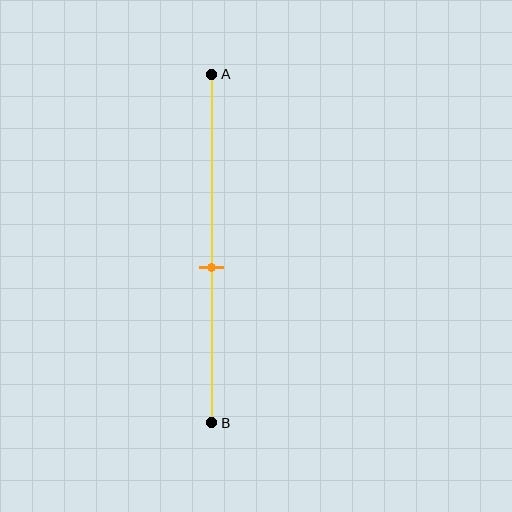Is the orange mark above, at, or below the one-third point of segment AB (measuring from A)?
The orange mark is below the one-third point of segment AB.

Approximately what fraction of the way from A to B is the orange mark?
The orange mark is approximately 55% of the way from A to B.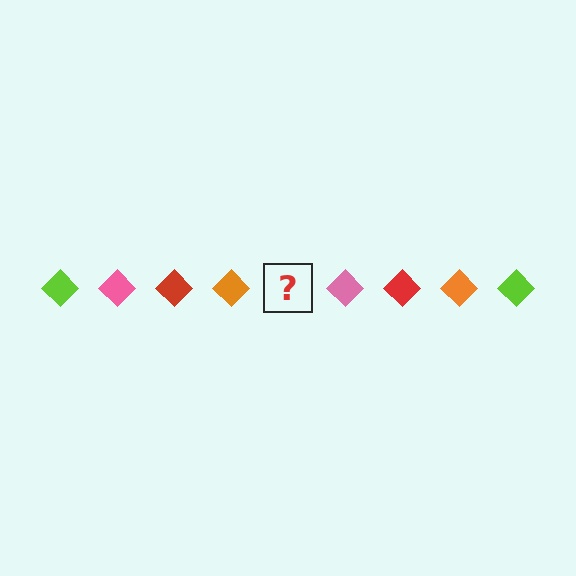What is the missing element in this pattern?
The missing element is a lime diamond.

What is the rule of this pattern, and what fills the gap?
The rule is that the pattern cycles through lime, pink, red, orange diamonds. The gap should be filled with a lime diamond.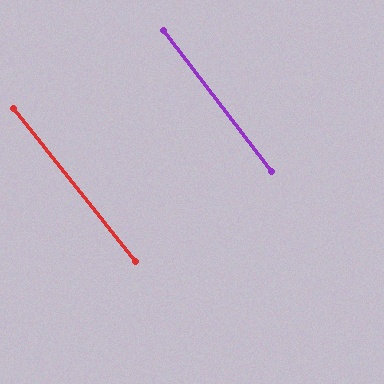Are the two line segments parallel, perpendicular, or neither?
Parallel — their directions differ by only 1.3°.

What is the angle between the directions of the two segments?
Approximately 1 degree.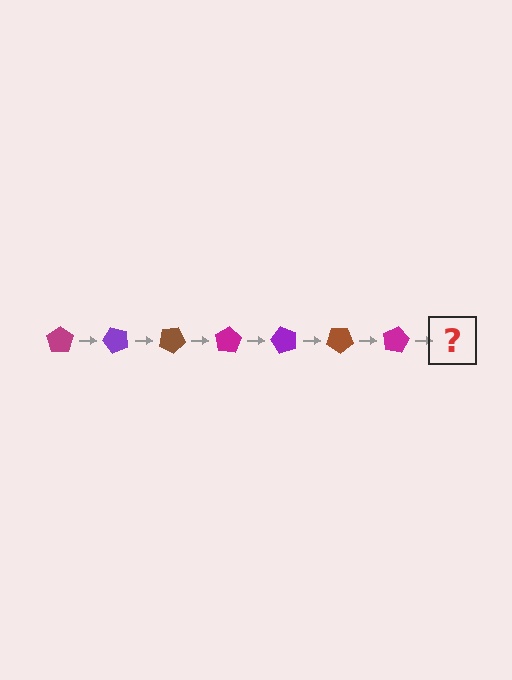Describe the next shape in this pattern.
It should be a purple pentagon, rotated 350 degrees from the start.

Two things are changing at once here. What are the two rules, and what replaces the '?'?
The two rules are that it rotates 50 degrees each step and the color cycles through magenta, purple, and brown. The '?' should be a purple pentagon, rotated 350 degrees from the start.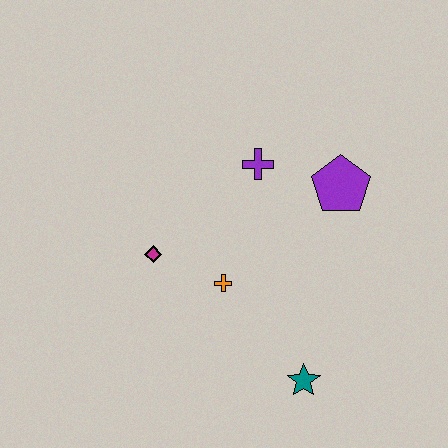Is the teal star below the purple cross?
Yes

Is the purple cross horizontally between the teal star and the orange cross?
Yes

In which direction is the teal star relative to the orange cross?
The teal star is below the orange cross.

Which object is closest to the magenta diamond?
The orange cross is closest to the magenta diamond.